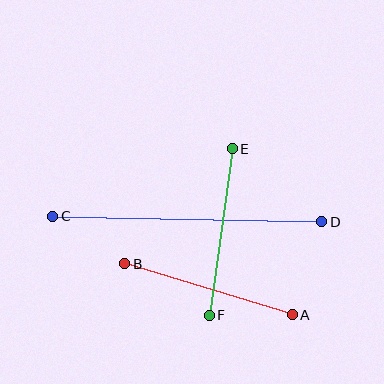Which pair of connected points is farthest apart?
Points C and D are farthest apart.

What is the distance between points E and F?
The distance is approximately 168 pixels.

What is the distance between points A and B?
The distance is approximately 175 pixels.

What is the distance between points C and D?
The distance is approximately 269 pixels.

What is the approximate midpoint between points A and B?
The midpoint is at approximately (209, 289) pixels.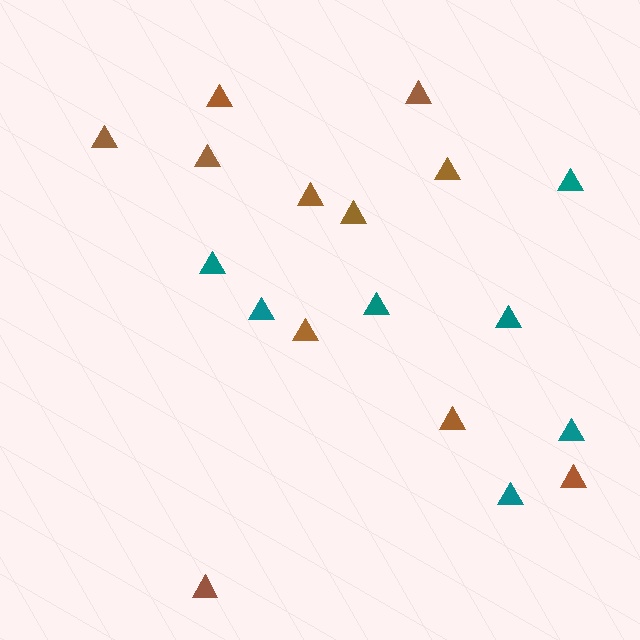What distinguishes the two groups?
There are 2 groups: one group of brown triangles (11) and one group of teal triangles (7).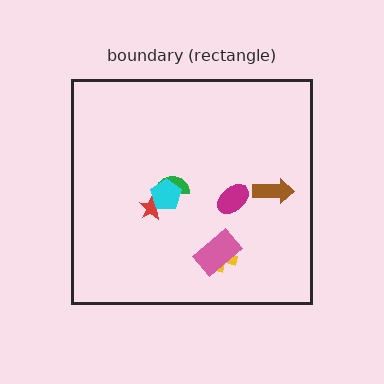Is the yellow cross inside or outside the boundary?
Inside.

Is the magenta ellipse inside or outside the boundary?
Inside.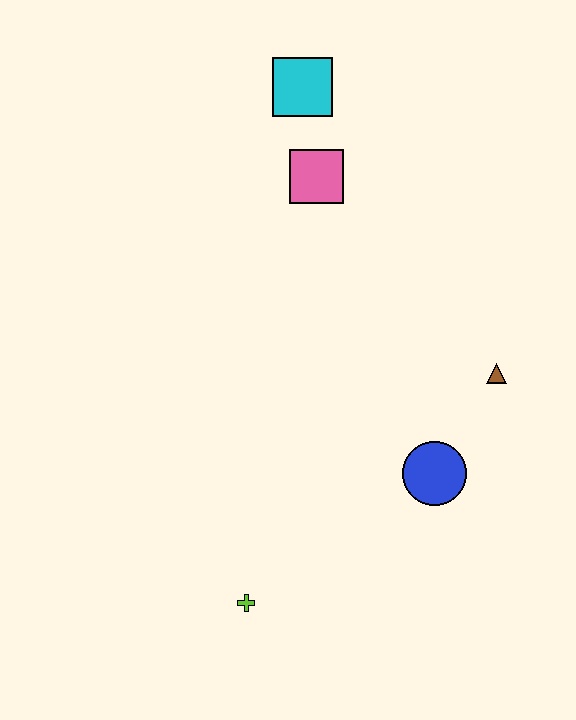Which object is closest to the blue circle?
The brown triangle is closest to the blue circle.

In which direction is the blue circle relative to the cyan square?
The blue circle is below the cyan square.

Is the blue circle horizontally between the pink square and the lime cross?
No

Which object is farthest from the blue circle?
The cyan square is farthest from the blue circle.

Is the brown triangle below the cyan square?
Yes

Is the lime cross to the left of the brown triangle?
Yes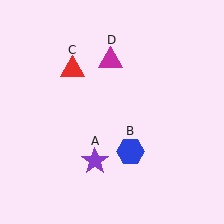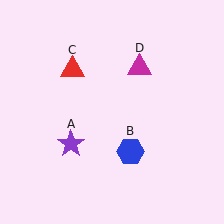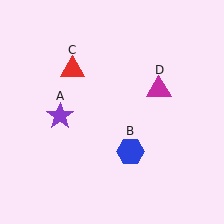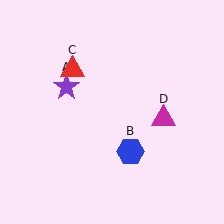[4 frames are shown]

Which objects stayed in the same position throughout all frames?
Blue hexagon (object B) and red triangle (object C) remained stationary.